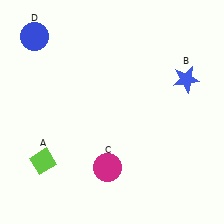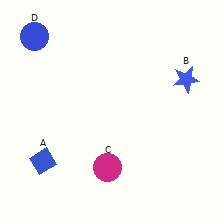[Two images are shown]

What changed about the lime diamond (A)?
In Image 1, A is lime. In Image 2, it changed to blue.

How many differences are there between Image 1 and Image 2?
There is 1 difference between the two images.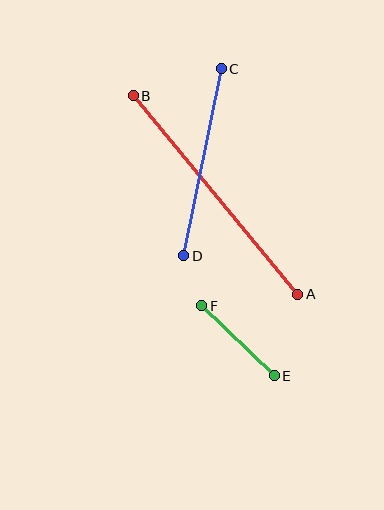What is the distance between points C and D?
The distance is approximately 191 pixels.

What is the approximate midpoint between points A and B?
The midpoint is at approximately (216, 195) pixels.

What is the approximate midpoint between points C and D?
The midpoint is at approximately (202, 162) pixels.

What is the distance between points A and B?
The distance is approximately 258 pixels.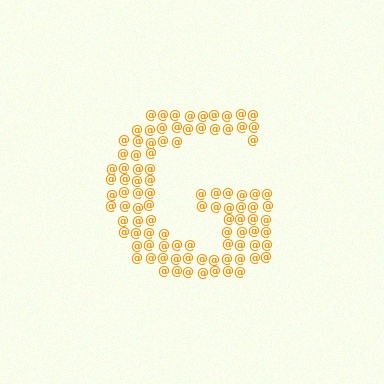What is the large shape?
The large shape is the letter G.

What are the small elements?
The small elements are at signs.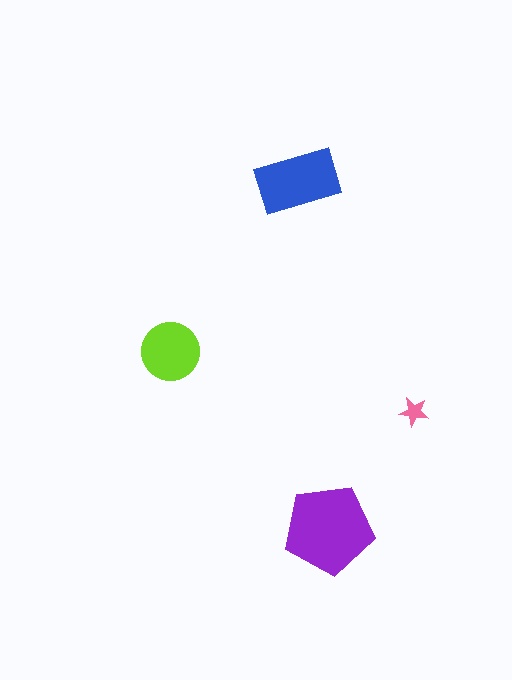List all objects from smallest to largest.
The pink star, the lime circle, the blue rectangle, the purple pentagon.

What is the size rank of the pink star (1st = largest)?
4th.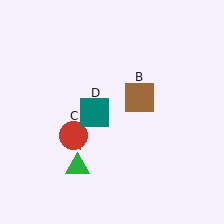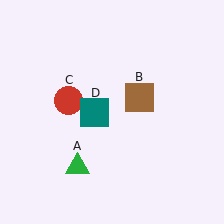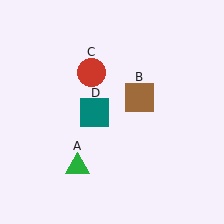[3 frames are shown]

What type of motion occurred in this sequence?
The red circle (object C) rotated clockwise around the center of the scene.